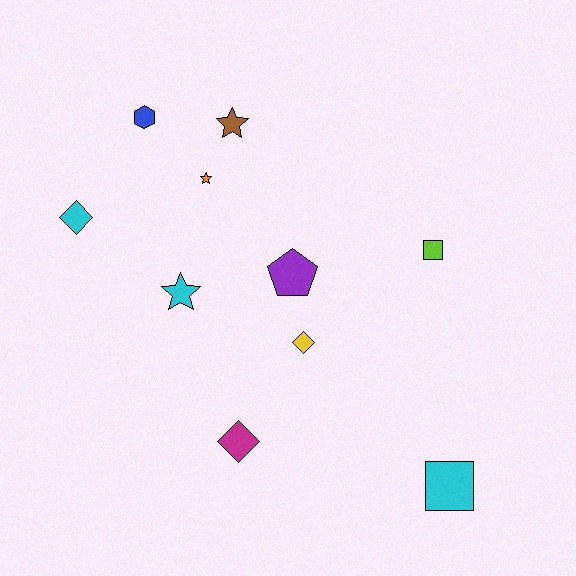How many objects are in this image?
There are 10 objects.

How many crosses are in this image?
There are no crosses.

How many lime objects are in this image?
There is 1 lime object.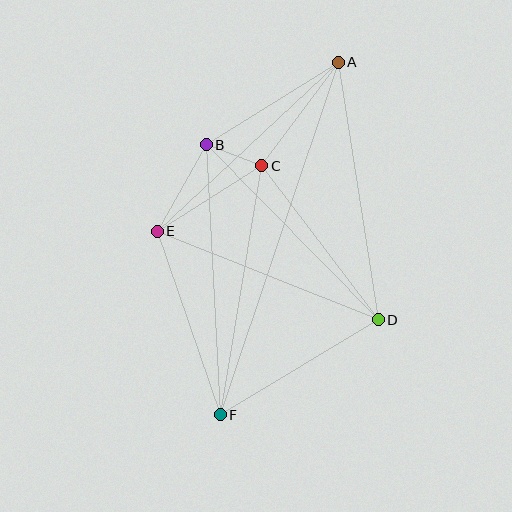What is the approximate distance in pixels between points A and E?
The distance between A and E is approximately 247 pixels.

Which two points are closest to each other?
Points B and C are closest to each other.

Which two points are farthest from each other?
Points A and F are farthest from each other.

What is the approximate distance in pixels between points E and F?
The distance between E and F is approximately 194 pixels.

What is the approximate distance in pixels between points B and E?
The distance between B and E is approximately 99 pixels.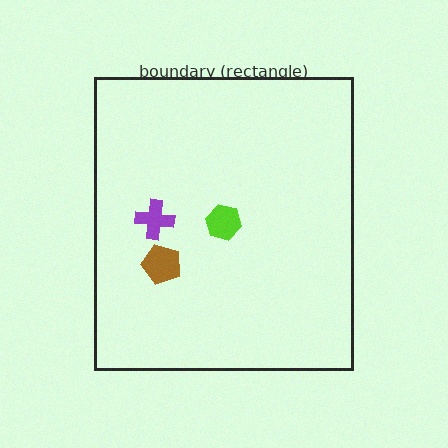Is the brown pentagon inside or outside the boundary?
Inside.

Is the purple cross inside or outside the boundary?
Inside.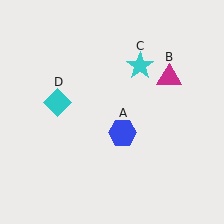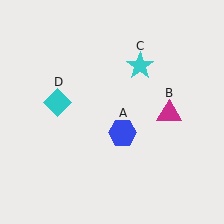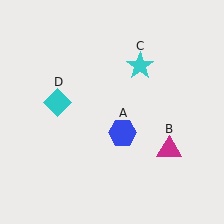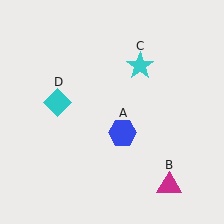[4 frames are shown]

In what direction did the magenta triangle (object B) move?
The magenta triangle (object B) moved down.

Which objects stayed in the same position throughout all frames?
Blue hexagon (object A) and cyan star (object C) and cyan diamond (object D) remained stationary.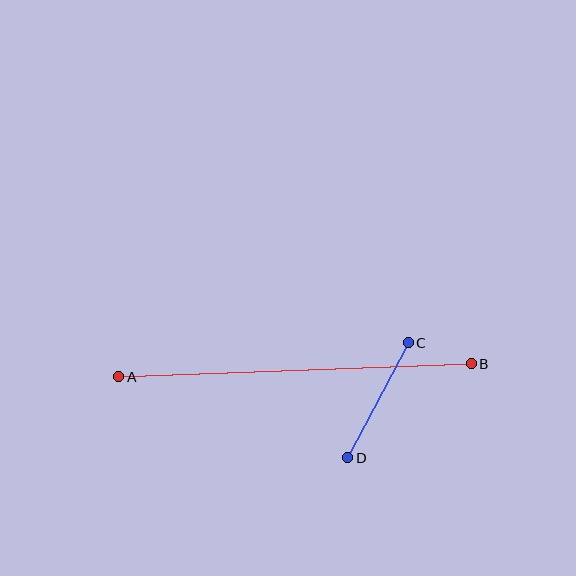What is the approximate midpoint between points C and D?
The midpoint is at approximately (378, 400) pixels.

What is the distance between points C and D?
The distance is approximately 130 pixels.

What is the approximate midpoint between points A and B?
The midpoint is at approximately (295, 370) pixels.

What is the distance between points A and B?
The distance is approximately 353 pixels.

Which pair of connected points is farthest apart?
Points A and B are farthest apart.